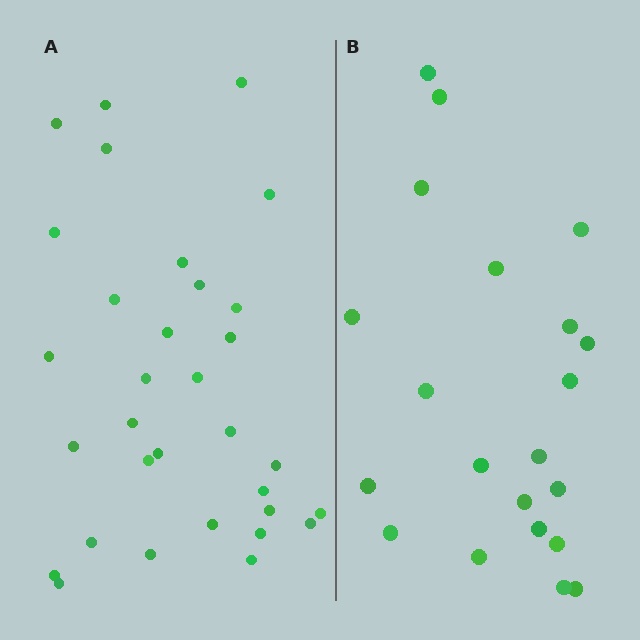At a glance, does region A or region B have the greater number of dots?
Region A (the left region) has more dots.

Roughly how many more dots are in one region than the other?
Region A has roughly 12 or so more dots than region B.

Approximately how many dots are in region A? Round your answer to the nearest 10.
About 30 dots. (The exact count is 32, which rounds to 30.)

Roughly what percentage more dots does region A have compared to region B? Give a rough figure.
About 50% more.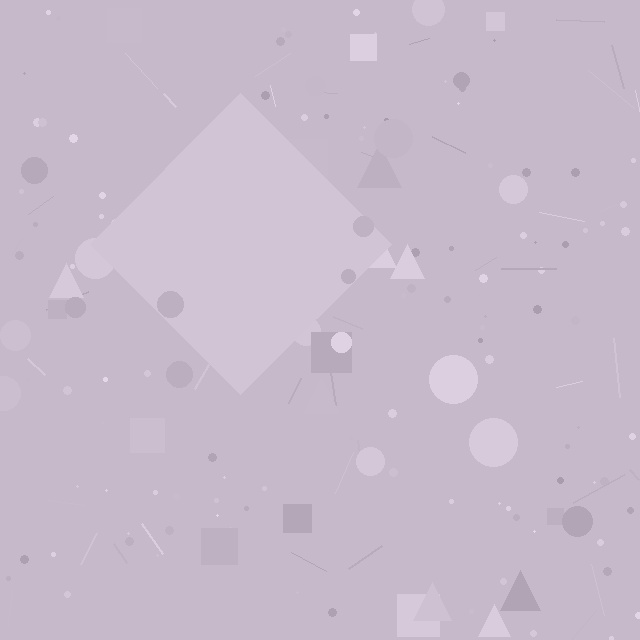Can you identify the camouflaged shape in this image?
The camouflaged shape is a diamond.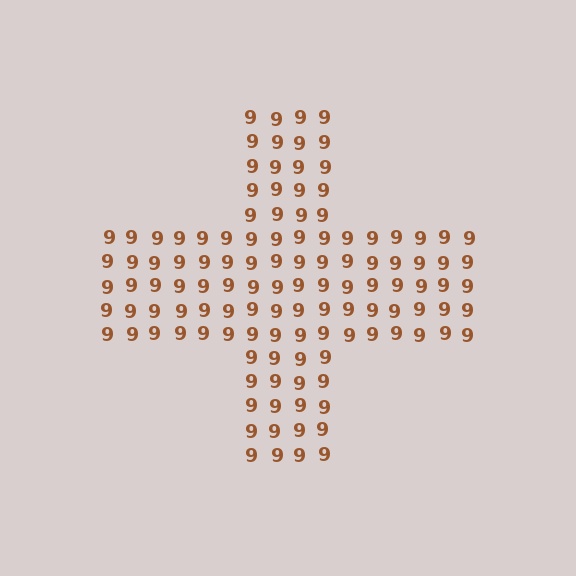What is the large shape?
The large shape is a cross.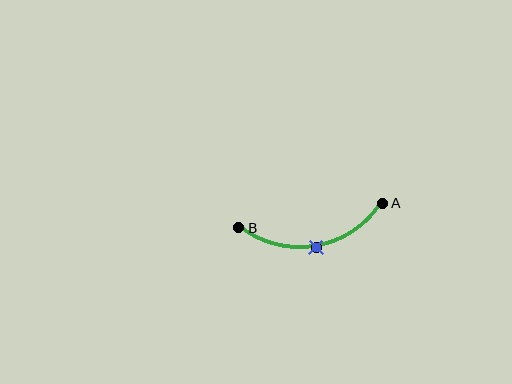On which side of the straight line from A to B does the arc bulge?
The arc bulges below the straight line connecting A and B.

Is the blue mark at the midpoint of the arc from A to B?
Yes. The blue mark lies on the arc at equal arc-length from both A and B — it is the arc midpoint.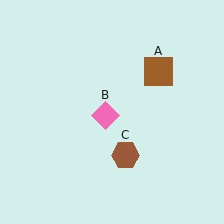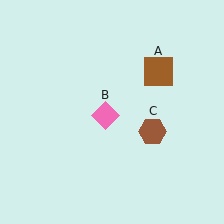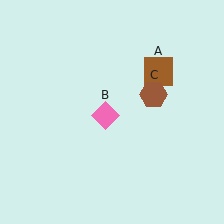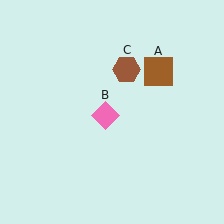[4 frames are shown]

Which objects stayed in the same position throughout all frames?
Brown square (object A) and pink diamond (object B) remained stationary.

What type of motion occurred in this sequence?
The brown hexagon (object C) rotated counterclockwise around the center of the scene.